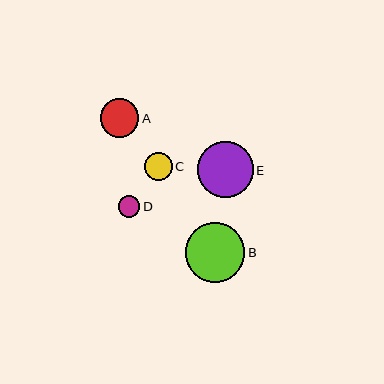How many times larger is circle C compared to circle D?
Circle C is approximately 1.3 times the size of circle D.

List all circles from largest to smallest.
From largest to smallest: B, E, A, C, D.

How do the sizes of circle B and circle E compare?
Circle B and circle E are approximately the same size.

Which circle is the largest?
Circle B is the largest with a size of approximately 60 pixels.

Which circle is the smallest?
Circle D is the smallest with a size of approximately 22 pixels.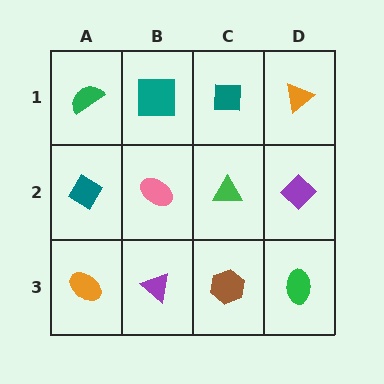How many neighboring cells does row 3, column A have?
2.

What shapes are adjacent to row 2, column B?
A teal square (row 1, column B), a purple triangle (row 3, column B), a teal diamond (row 2, column A), a green triangle (row 2, column C).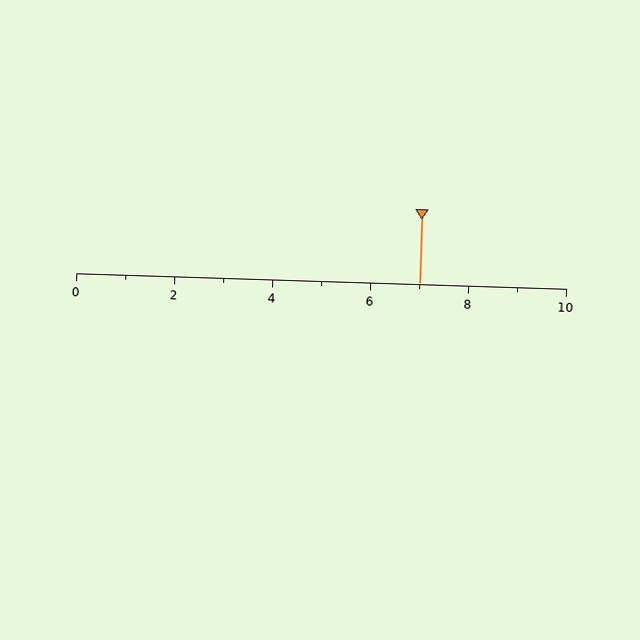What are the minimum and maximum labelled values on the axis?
The axis runs from 0 to 10.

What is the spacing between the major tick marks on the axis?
The major ticks are spaced 2 apart.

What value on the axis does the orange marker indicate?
The marker indicates approximately 7.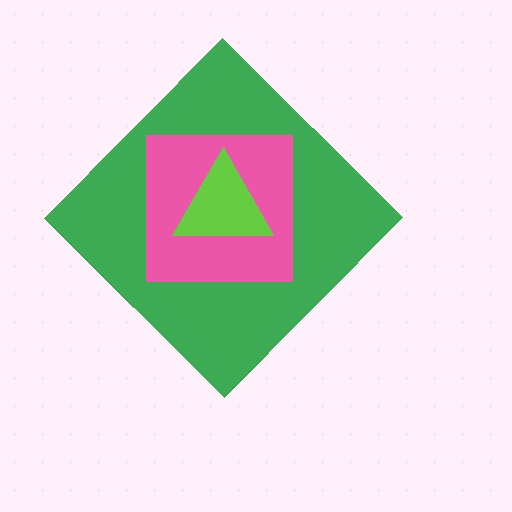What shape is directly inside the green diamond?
The pink square.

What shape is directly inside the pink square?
The lime triangle.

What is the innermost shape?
The lime triangle.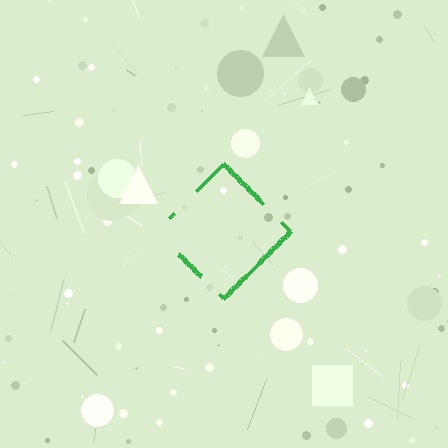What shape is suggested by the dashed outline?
The dashed outline suggests a diamond.